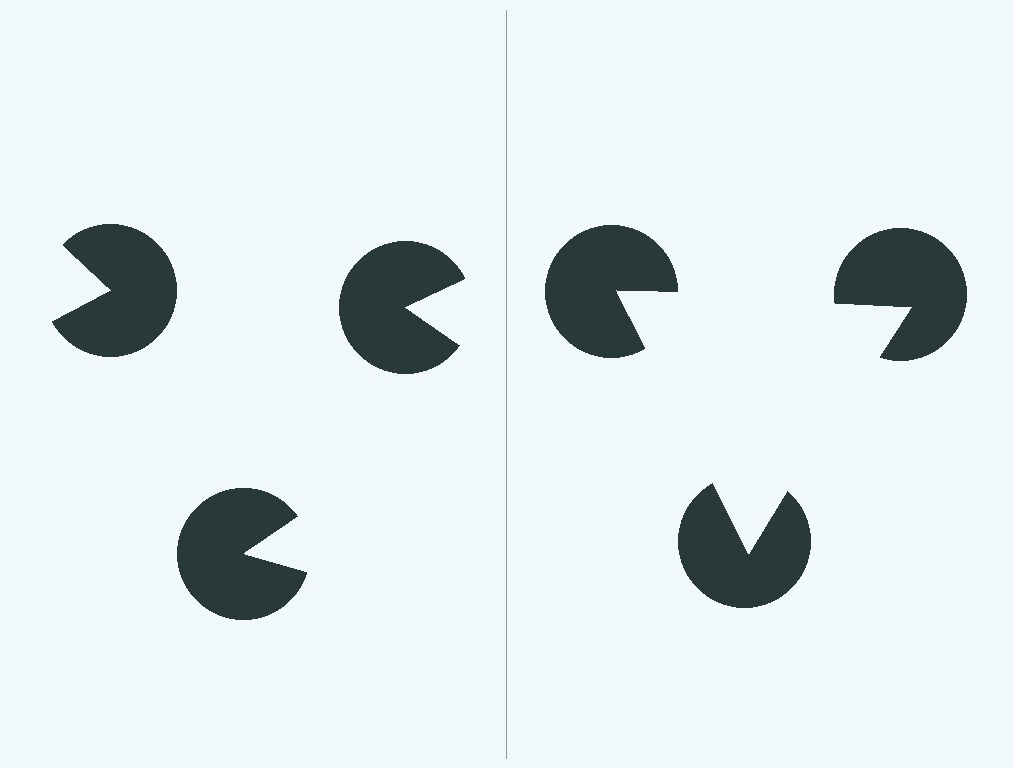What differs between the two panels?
The pac-man discs are positioned identically on both sides; only the wedge orientations differ. On the right they align to a triangle; on the left they are misaligned.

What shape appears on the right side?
An illusory triangle.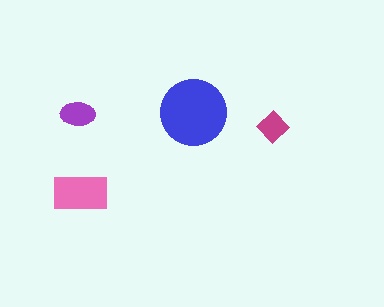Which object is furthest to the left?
The purple ellipse is leftmost.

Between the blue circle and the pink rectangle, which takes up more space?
The blue circle.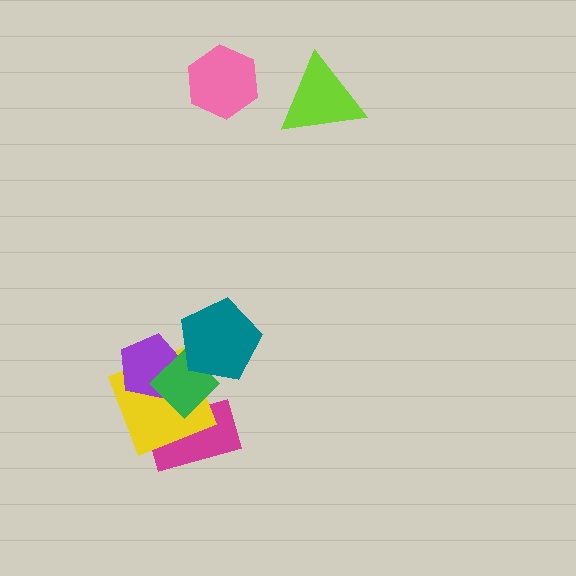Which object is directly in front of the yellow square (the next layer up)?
The purple pentagon is directly in front of the yellow square.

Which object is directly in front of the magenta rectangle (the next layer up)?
The yellow square is directly in front of the magenta rectangle.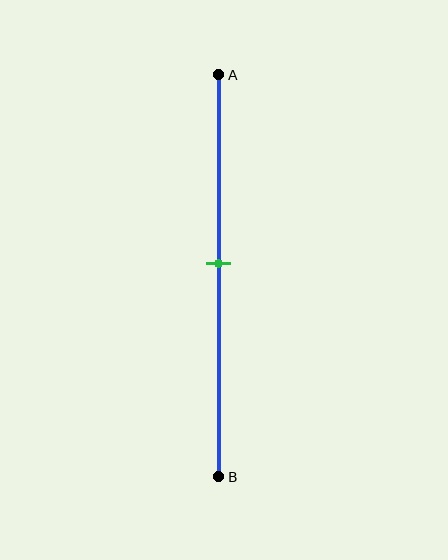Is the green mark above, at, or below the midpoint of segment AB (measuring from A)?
The green mark is above the midpoint of segment AB.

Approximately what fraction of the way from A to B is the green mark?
The green mark is approximately 45% of the way from A to B.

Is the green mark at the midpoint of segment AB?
No, the mark is at about 45% from A, not at the 50% midpoint.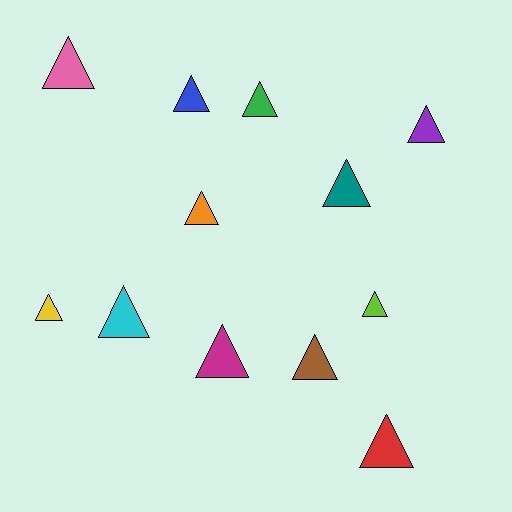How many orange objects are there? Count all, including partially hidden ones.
There is 1 orange object.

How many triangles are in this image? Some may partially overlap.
There are 12 triangles.